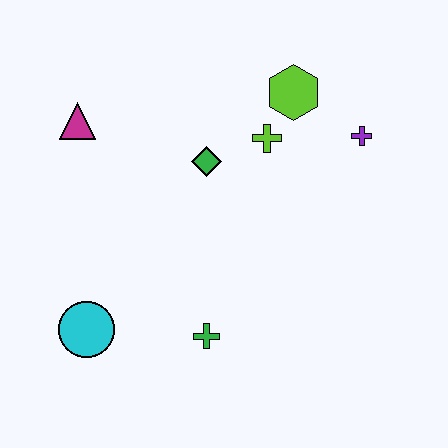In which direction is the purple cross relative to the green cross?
The purple cross is above the green cross.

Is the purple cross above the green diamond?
Yes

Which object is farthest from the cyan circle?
The purple cross is farthest from the cyan circle.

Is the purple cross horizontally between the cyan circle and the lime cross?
No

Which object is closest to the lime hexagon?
The lime cross is closest to the lime hexagon.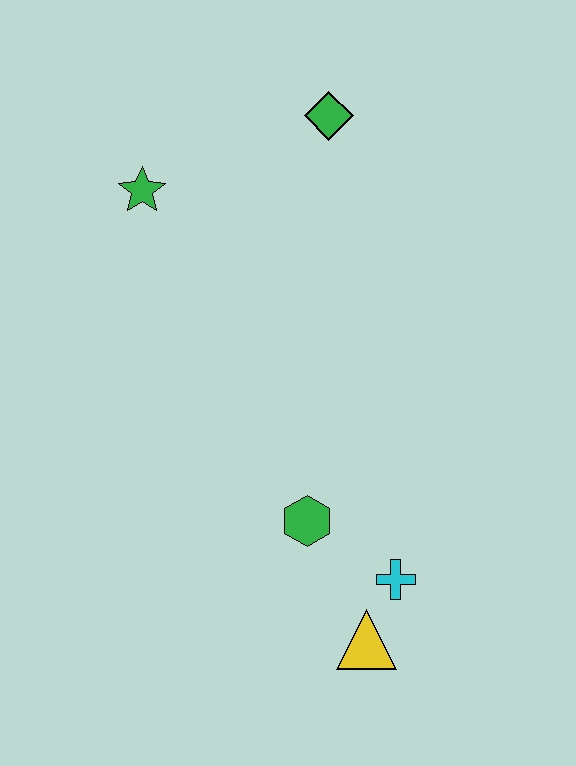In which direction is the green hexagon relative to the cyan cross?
The green hexagon is to the left of the cyan cross.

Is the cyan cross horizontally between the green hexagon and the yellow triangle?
No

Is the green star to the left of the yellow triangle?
Yes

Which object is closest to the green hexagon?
The cyan cross is closest to the green hexagon.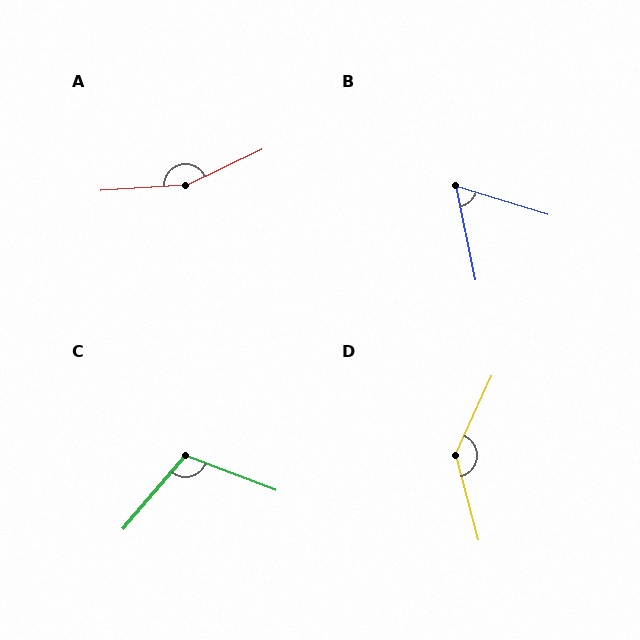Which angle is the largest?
A, at approximately 158 degrees.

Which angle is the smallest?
B, at approximately 61 degrees.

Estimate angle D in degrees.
Approximately 141 degrees.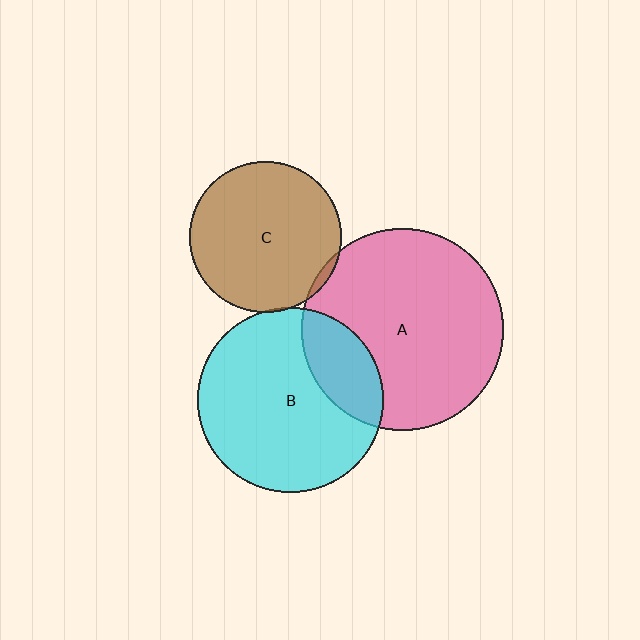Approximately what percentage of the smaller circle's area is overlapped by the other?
Approximately 20%.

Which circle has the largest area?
Circle A (pink).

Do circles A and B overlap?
Yes.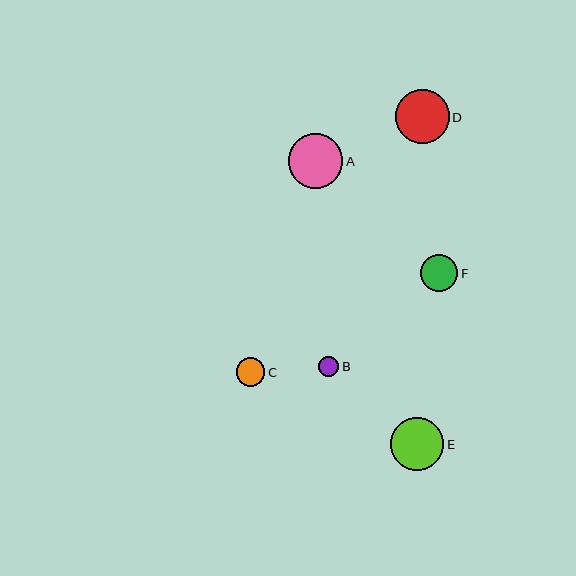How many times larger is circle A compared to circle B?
Circle A is approximately 2.7 times the size of circle B.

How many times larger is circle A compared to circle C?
Circle A is approximately 1.9 times the size of circle C.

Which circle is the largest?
Circle A is the largest with a size of approximately 55 pixels.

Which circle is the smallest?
Circle B is the smallest with a size of approximately 20 pixels.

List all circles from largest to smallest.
From largest to smallest: A, D, E, F, C, B.